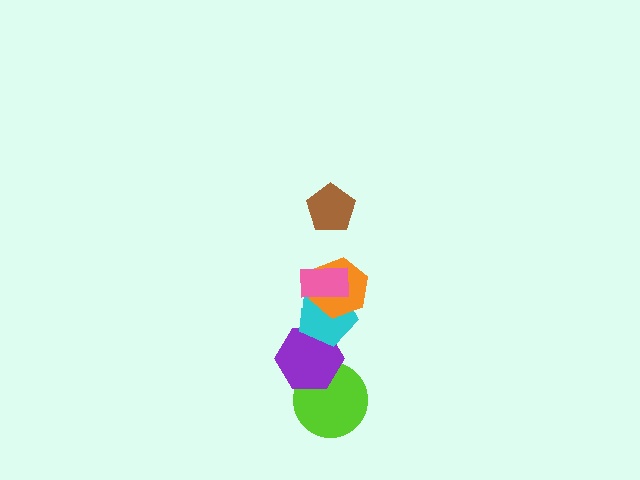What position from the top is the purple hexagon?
The purple hexagon is 5th from the top.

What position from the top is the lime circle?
The lime circle is 6th from the top.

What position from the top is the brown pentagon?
The brown pentagon is 1st from the top.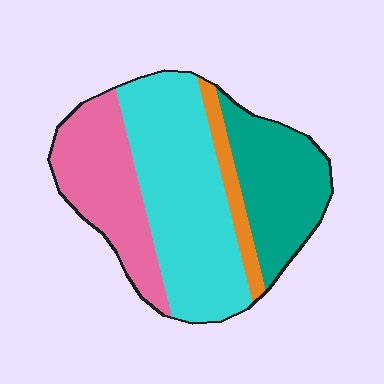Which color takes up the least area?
Orange, at roughly 5%.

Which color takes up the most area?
Cyan, at roughly 45%.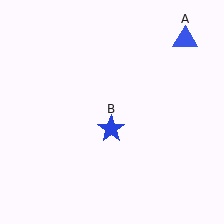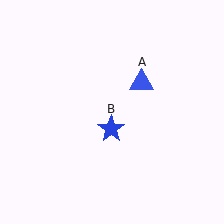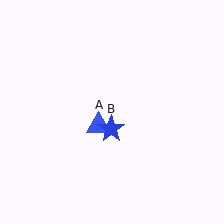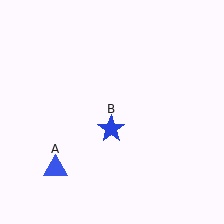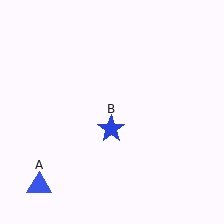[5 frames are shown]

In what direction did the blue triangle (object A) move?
The blue triangle (object A) moved down and to the left.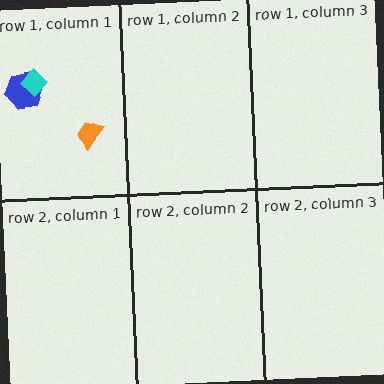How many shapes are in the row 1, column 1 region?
3.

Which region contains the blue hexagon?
The row 1, column 1 region.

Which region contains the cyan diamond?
The row 1, column 1 region.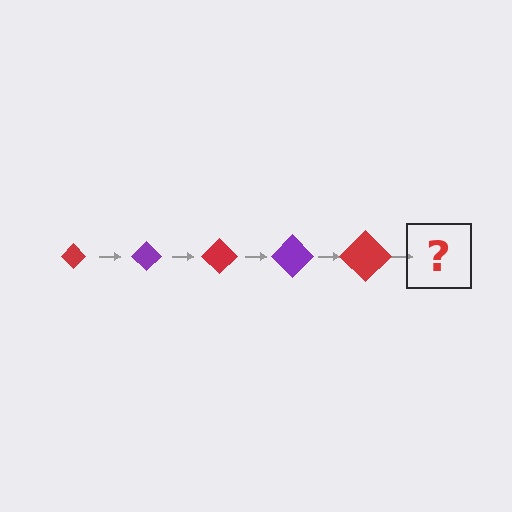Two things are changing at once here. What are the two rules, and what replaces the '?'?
The two rules are that the diamond grows larger each step and the color cycles through red and purple. The '?' should be a purple diamond, larger than the previous one.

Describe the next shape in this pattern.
It should be a purple diamond, larger than the previous one.